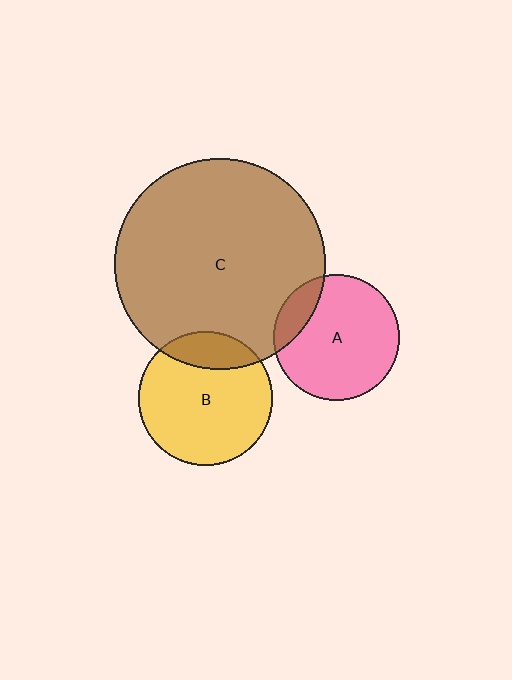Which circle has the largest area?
Circle C (brown).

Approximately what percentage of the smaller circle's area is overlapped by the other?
Approximately 15%.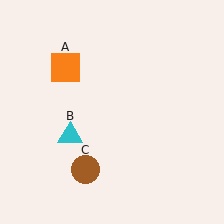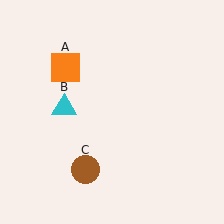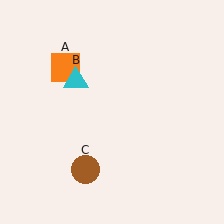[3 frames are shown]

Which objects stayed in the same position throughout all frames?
Orange square (object A) and brown circle (object C) remained stationary.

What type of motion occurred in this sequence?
The cyan triangle (object B) rotated clockwise around the center of the scene.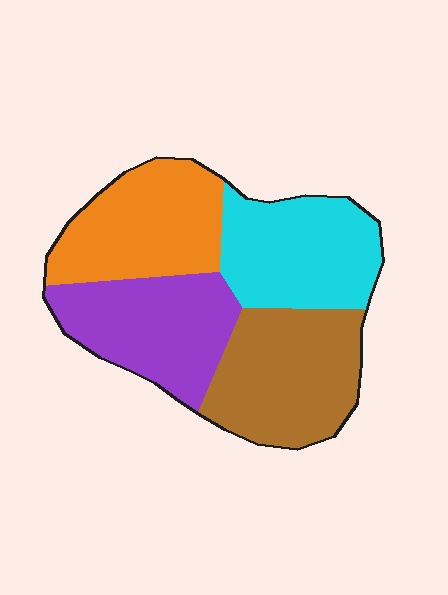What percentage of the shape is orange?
Orange covers around 25% of the shape.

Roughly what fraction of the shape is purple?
Purple takes up about one quarter (1/4) of the shape.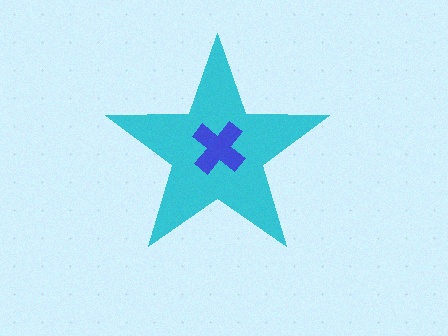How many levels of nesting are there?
2.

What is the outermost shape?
The cyan star.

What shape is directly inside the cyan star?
The blue cross.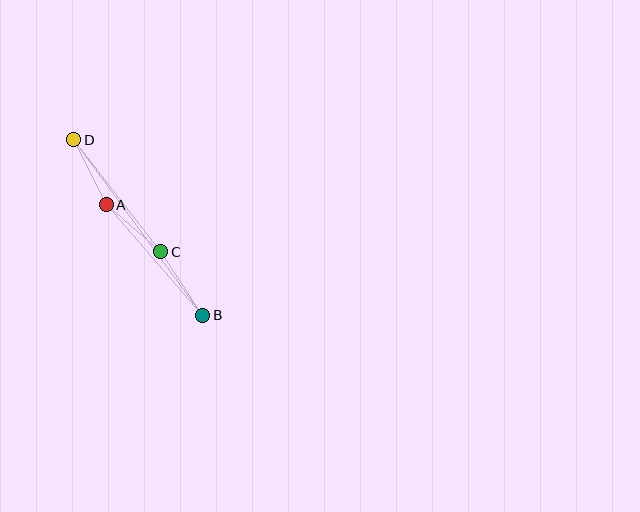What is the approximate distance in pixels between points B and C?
The distance between B and C is approximately 76 pixels.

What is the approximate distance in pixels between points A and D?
The distance between A and D is approximately 73 pixels.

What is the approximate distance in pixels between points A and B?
The distance between A and B is approximately 147 pixels.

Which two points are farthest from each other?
Points B and D are farthest from each other.